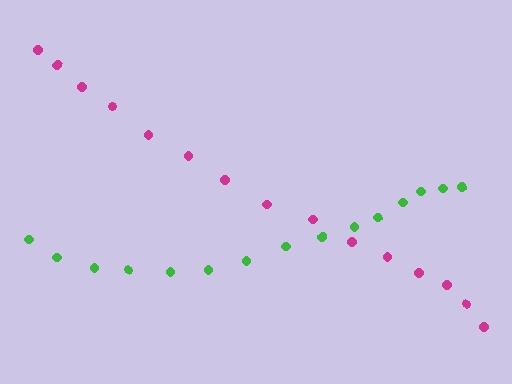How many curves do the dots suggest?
There are 2 distinct paths.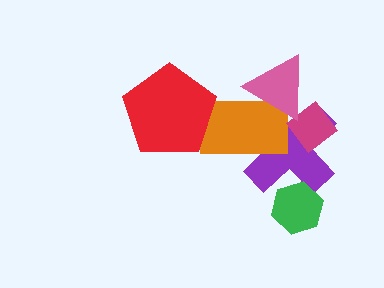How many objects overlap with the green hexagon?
1 object overlaps with the green hexagon.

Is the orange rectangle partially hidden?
Yes, it is partially covered by another shape.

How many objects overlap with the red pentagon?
1 object overlaps with the red pentagon.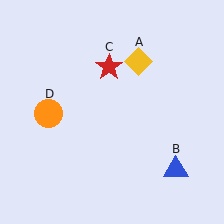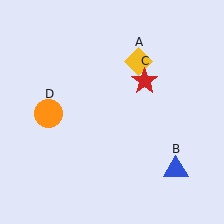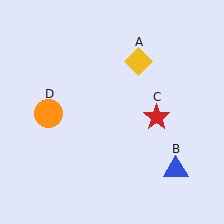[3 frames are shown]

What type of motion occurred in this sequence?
The red star (object C) rotated clockwise around the center of the scene.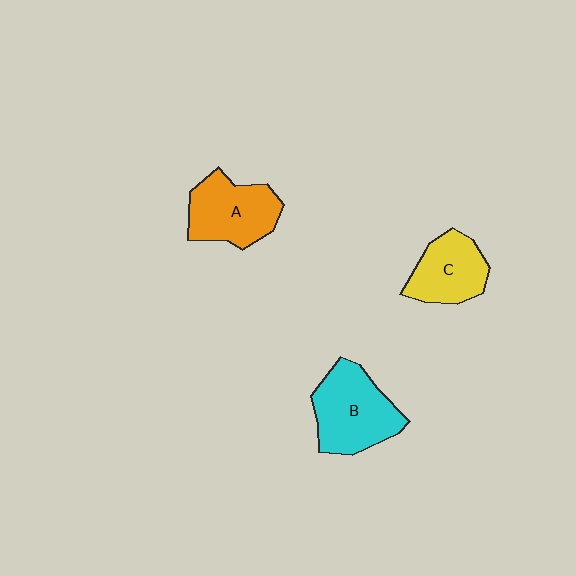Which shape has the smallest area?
Shape C (yellow).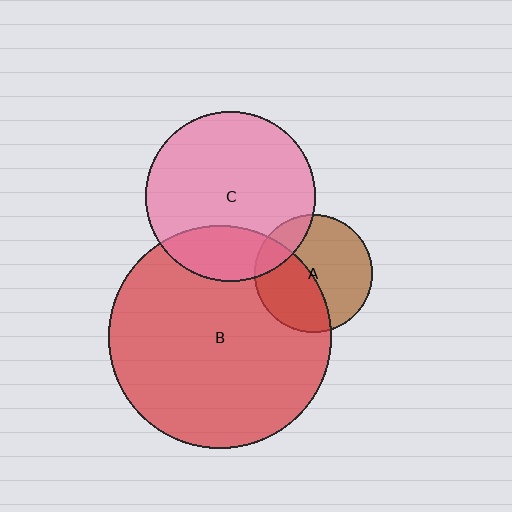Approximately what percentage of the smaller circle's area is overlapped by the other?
Approximately 40%.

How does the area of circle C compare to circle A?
Approximately 2.1 times.